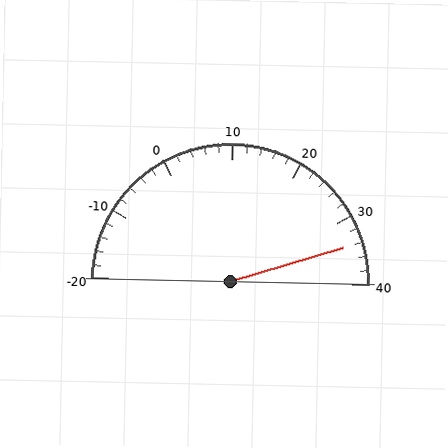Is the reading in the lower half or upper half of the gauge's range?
The reading is in the upper half of the range (-20 to 40).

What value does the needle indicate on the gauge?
The needle indicates approximately 34.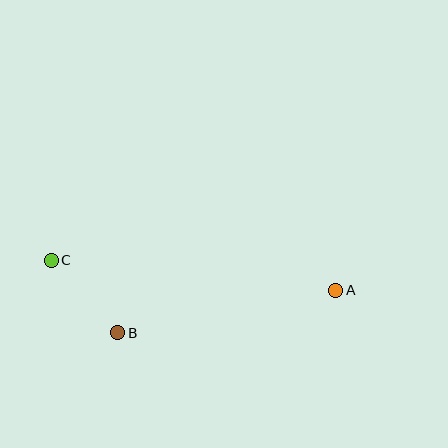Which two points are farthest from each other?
Points A and C are farthest from each other.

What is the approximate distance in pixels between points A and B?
The distance between A and B is approximately 222 pixels.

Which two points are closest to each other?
Points B and C are closest to each other.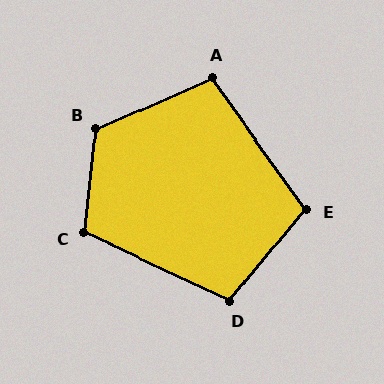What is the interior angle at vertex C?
Approximately 109 degrees (obtuse).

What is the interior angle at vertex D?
Approximately 105 degrees (obtuse).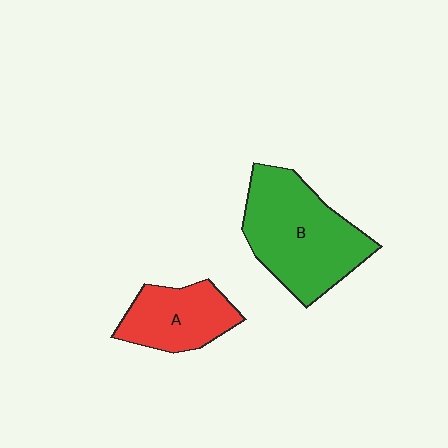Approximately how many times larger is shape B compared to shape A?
Approximately 1.7 times.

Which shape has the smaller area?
Shape A (red).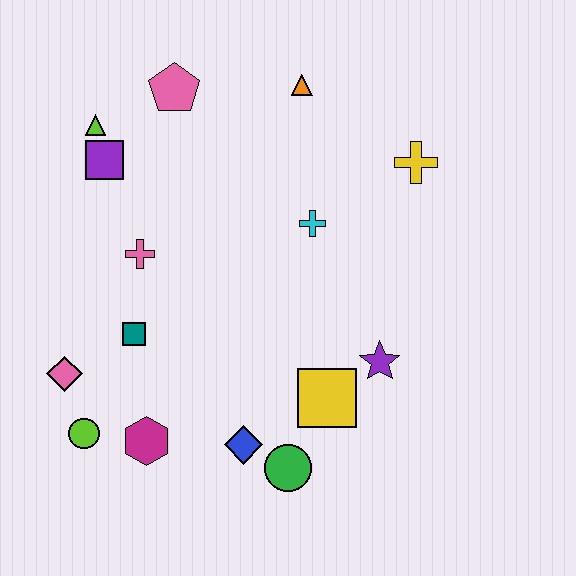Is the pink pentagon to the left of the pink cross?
No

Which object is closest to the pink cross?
The teal square is closest to the pink cross.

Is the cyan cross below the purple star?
No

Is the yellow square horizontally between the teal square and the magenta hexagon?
No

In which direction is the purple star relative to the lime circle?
The purple star is to the right of the lime circle.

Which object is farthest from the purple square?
The green circle is farthest from the purple square.